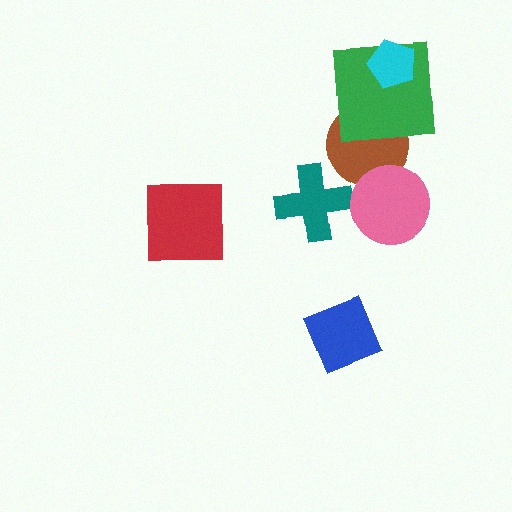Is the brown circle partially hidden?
Yes, it is partially covered by another shape.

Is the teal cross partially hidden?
No, no other shape covers it.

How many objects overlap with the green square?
2 objects overlap with the green square.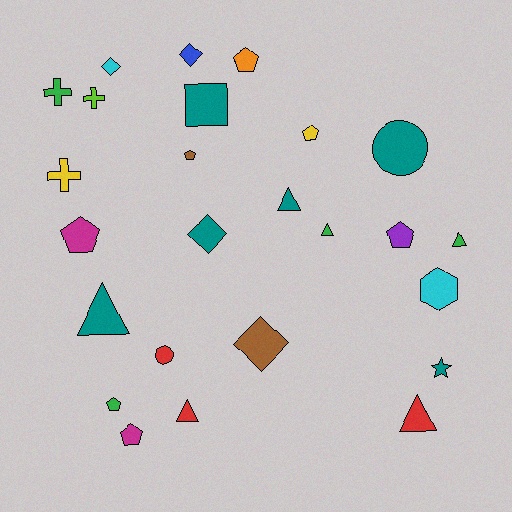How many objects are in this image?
There are 25 objects.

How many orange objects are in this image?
There is 1 orange object.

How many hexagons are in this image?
There is 1 hexagon.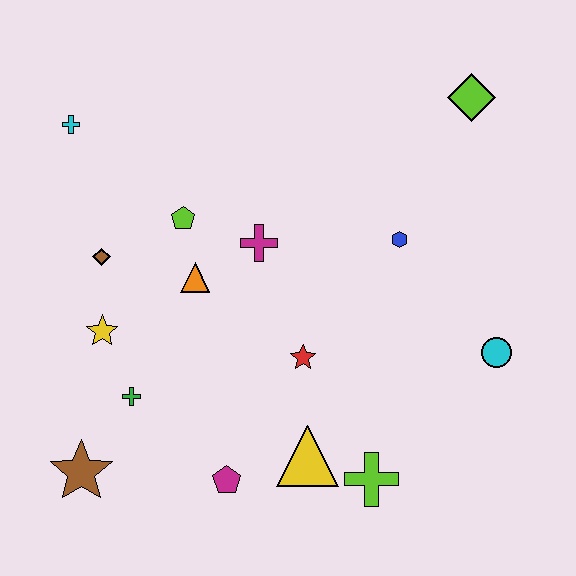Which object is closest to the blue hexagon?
The magenta cross is closest to the blue hexagon.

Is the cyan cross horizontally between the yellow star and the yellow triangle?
No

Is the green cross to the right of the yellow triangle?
No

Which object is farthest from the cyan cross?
The cyan circle is farthest from the cyan cross.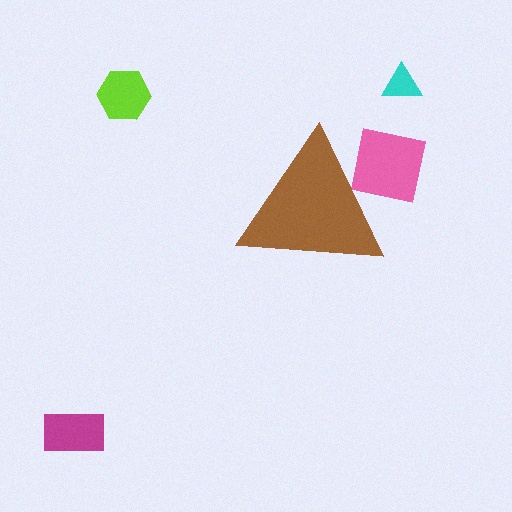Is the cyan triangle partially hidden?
No, the cyan triangle is fully visible.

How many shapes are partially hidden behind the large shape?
1 shape is partially hidden.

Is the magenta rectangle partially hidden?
No, the magenta rectangle is fully visible.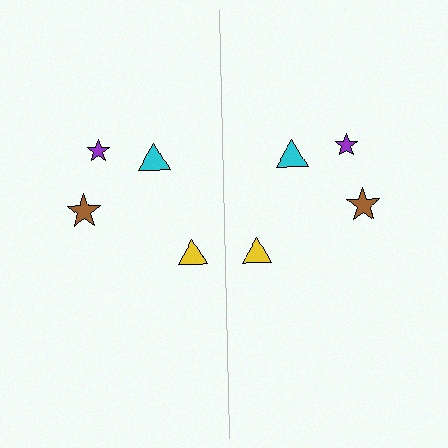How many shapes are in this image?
There are 8 shapes in this image.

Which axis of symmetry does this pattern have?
The pattern has a vertical axis of symmetry running through the center of the image.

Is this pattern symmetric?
Yes, this pattern has bilateral (reflection) symmetry.